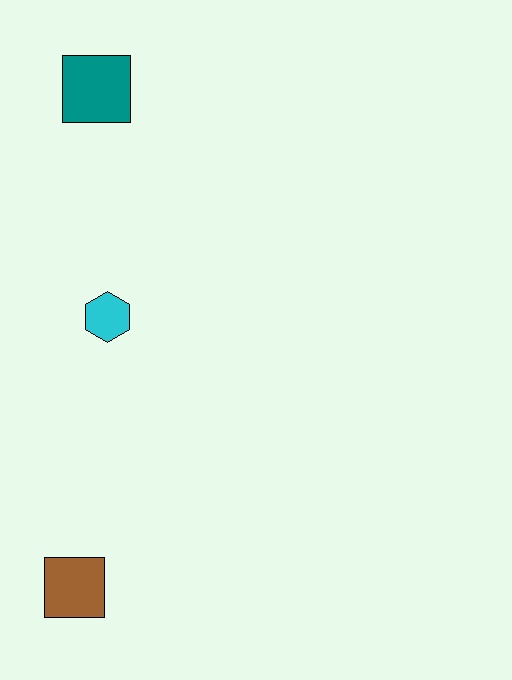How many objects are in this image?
There are 3 objects.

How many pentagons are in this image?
There are no pentagons.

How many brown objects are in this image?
There is 1 brown object.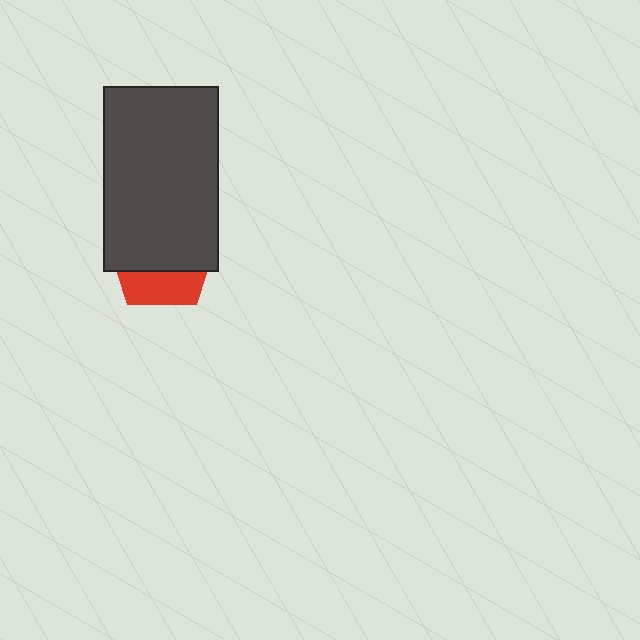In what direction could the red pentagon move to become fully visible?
The red pentagon could move down. That would shift it out from behind the dark gray rectangle entirely.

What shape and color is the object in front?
The object in front is a dark gray rectangle.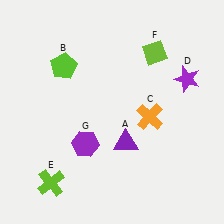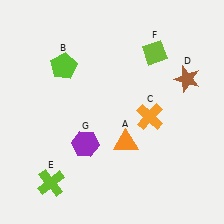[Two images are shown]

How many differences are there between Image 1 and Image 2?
There are 2 differences between the two images.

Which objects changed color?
A changed from purple to orange. D changed from purple to brown.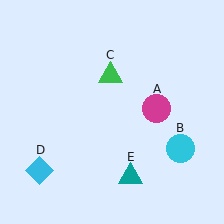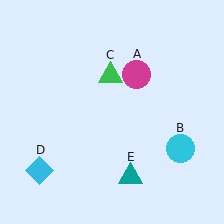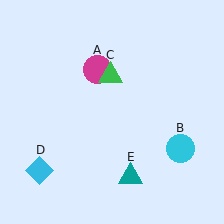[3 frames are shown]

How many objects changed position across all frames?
1 object changed position: magenta circle (object A).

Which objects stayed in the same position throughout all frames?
Cyan circle (object B) and green triangle (object C) and cyan diamond (object D) and teal triangle (object E) remained stationary.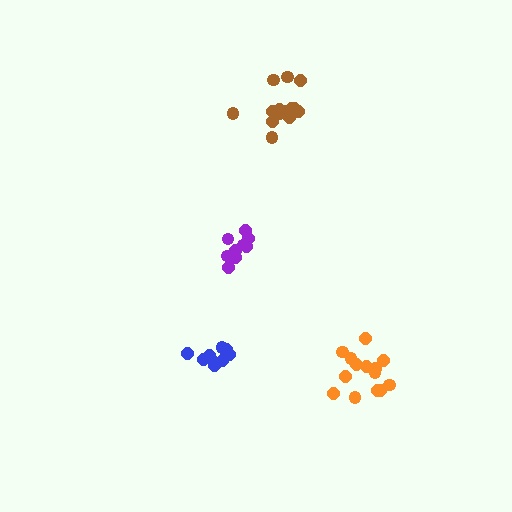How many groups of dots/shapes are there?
There are 4 groups.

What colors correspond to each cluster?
The clusters are colored: blue, purple, brown, orange.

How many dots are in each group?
Group 1: 9 dots, Group 2: 9 dots, Group 3: 14 dots, Group 4: 14 dots (46 total).